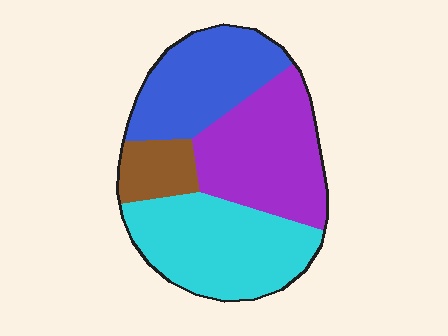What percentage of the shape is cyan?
Cyan takes up about one third (1/3) of the shape.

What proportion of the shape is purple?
Purple takes up about one third (1/3) of the shape.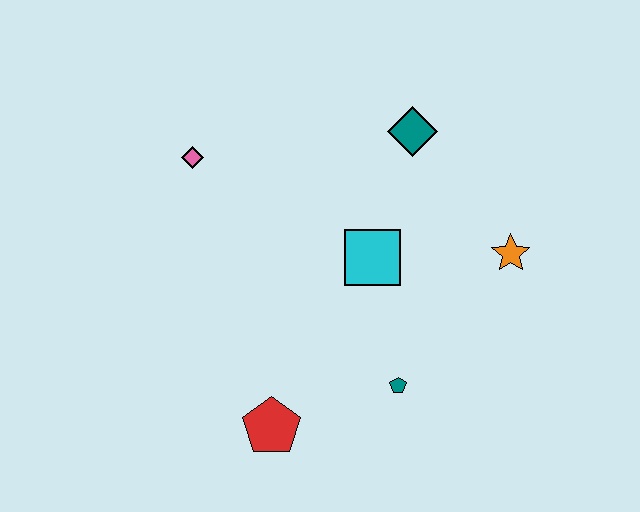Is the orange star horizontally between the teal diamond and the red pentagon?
No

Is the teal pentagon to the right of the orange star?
No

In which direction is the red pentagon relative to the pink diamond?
The red pentagon is below the pink diamond.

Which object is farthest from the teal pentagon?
The pink diamond is farthest from the teal pentagon.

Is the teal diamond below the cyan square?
No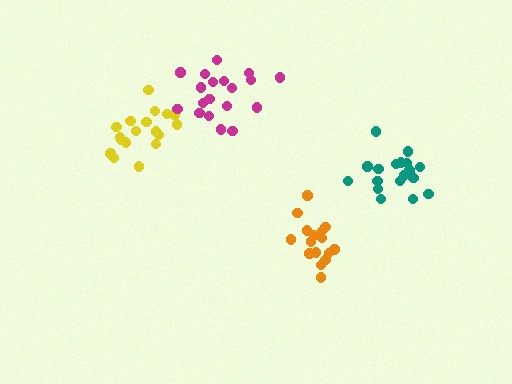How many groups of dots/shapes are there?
There are 4 groups.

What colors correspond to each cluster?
The clusters are colored: yellow, orange, teal, magenta.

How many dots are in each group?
Group 1: 19 dots, Group 2: 16 dots, Group 3: 18 dots, Group 4: 19 dots (72 total).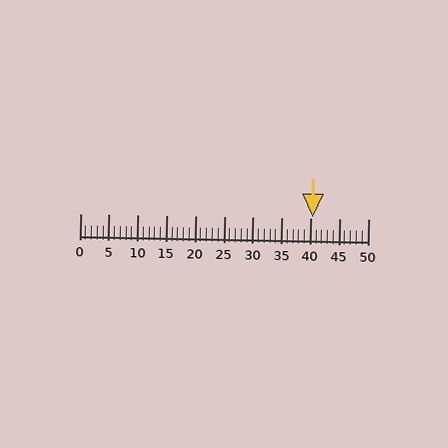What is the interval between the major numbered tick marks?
The major tick marks are spaced 5 units apart.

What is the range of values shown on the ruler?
The ruler shows values from 0 to 50.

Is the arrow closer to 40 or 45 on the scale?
The arrow is closer to 40.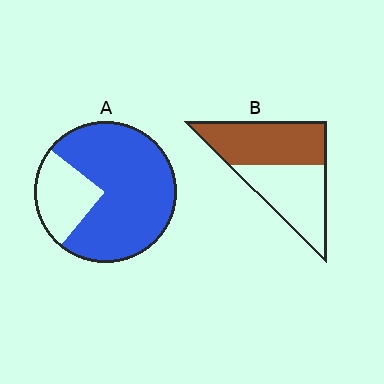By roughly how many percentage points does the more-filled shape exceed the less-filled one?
By roughly 25 percentage points (A over B).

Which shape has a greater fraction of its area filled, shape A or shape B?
Shape A.